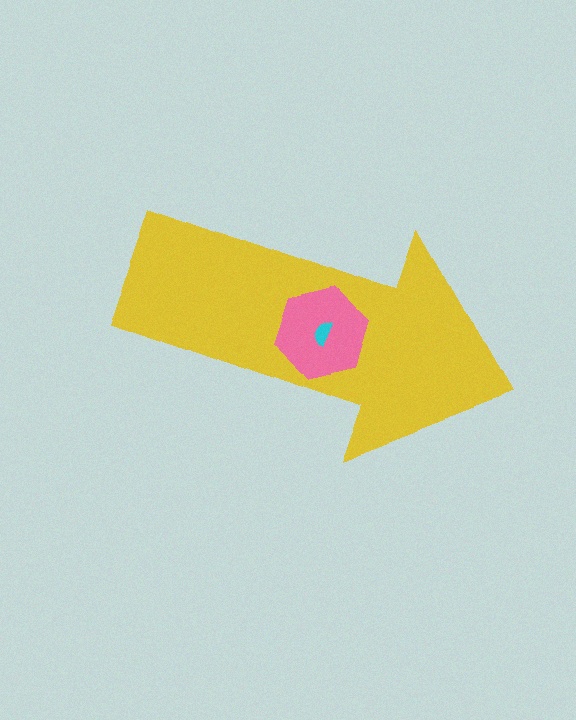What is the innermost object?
The cyan semicircle.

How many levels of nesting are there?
3.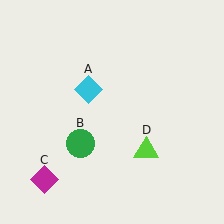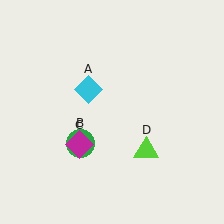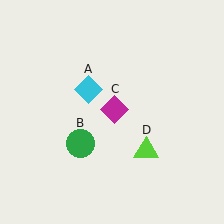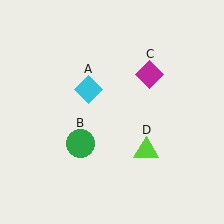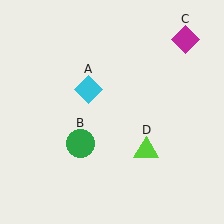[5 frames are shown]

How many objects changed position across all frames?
1 object changed position: magenta diamond (object C).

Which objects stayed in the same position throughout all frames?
Cyan diamond (object A) and green circle (object B) and lime triangle (object D) remained stationary.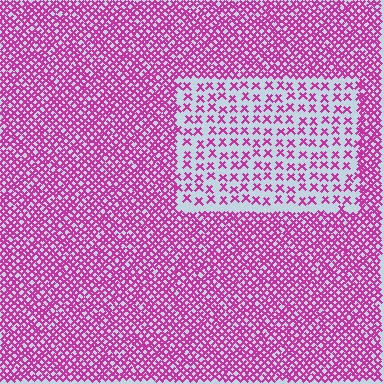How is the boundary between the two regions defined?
The boundary is defined by a change in element density (approximately 2.6x ratio). All elements are the same color, size, and shape.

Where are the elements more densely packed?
The elements are more densely packed outside the rectangle boundary.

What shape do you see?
I see a rectangle.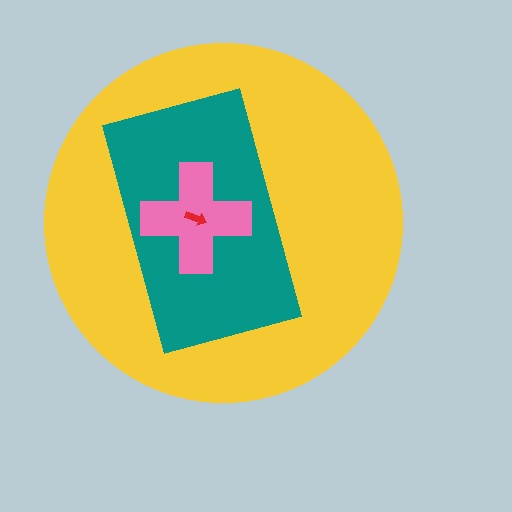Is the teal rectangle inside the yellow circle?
Yes.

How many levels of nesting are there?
4.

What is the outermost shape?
The yellow circle.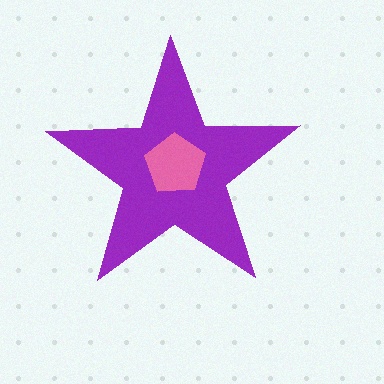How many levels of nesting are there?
2.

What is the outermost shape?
The purple star.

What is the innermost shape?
The pink pentagon.